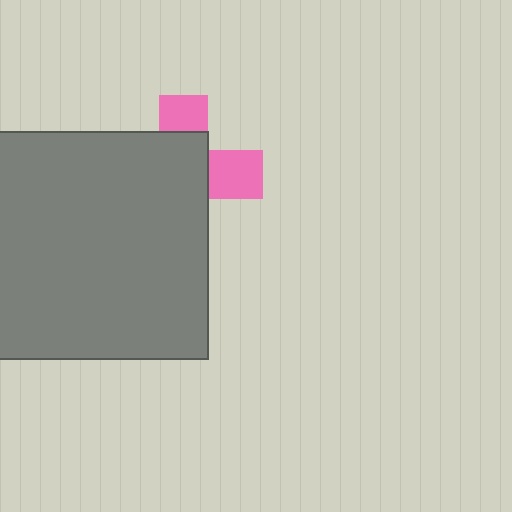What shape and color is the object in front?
The object in front is a gray square.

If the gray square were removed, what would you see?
You would see the complete pink cross.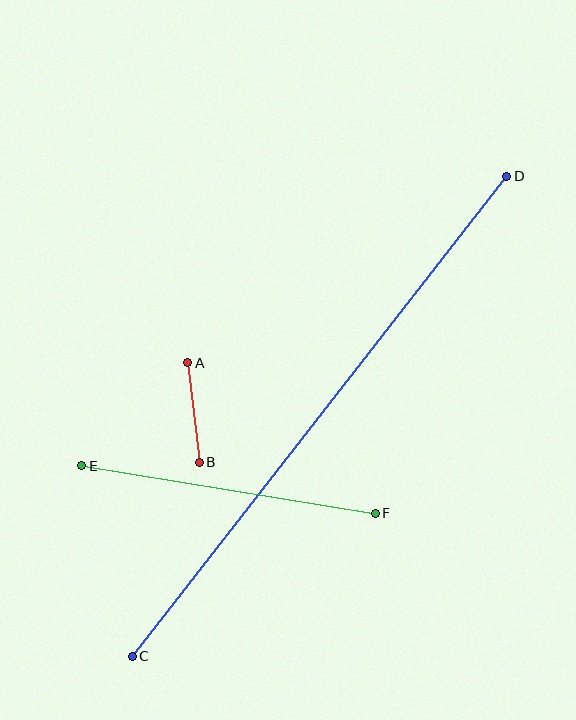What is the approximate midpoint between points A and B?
The midpoint is at approximately (193, 412) pixels.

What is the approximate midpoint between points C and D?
The midpoint is at approximately (320, 416) pixels.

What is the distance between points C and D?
The distance is approximately 609 pixels.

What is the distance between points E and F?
The distance is approximately 297 pixels.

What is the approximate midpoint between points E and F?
The midpoint is at approximately (229, 490) pixels.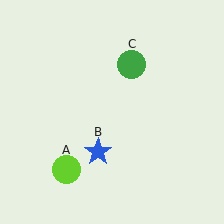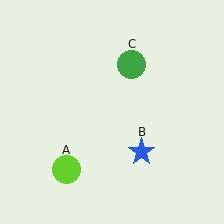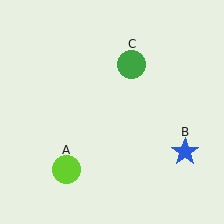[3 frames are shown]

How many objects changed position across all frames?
1 object changed position: blue star (object B).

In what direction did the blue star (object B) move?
The blue star (object B) moved right.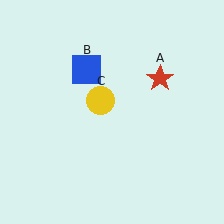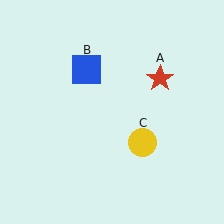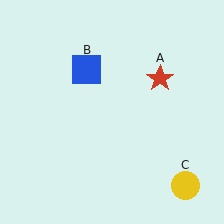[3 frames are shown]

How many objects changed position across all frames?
1 object changed position: yellow circle (object C).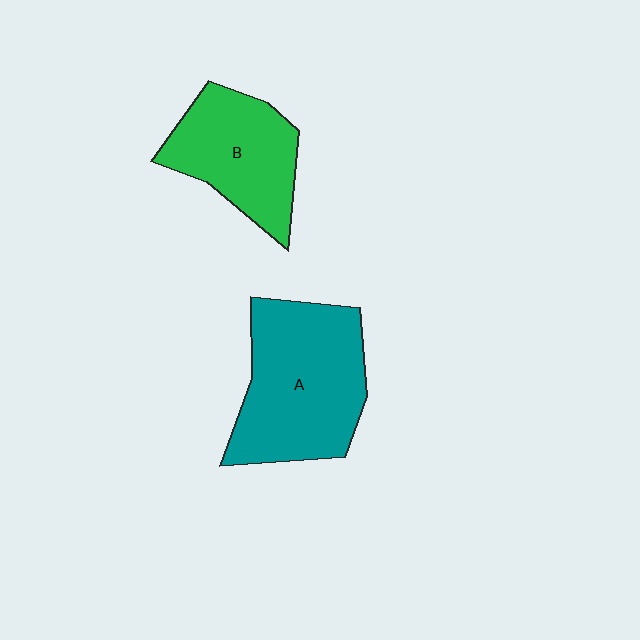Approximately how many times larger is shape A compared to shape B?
Approximately 1.4 times.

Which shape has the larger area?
Shape A (teal).